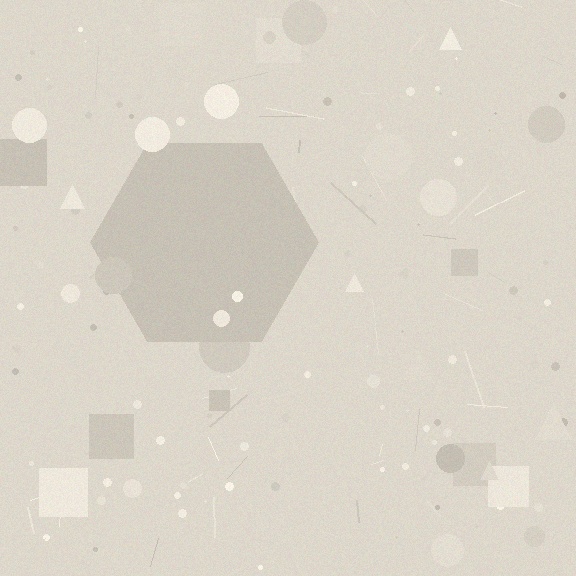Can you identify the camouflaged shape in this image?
The camouflaged shape is a hexagon.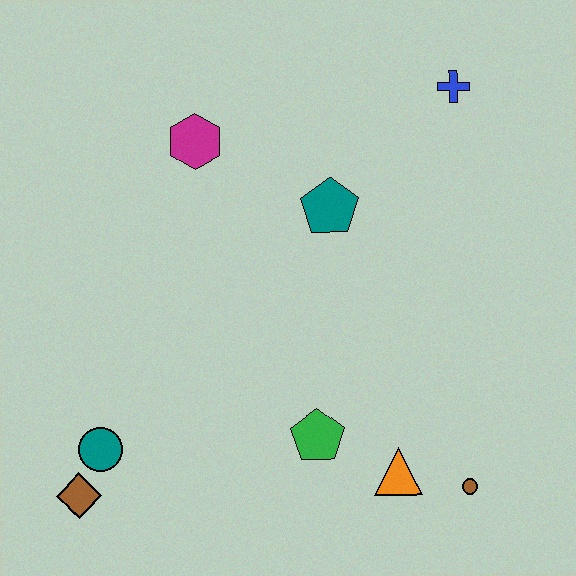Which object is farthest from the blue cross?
The brown diamond is farthest from the blue cross.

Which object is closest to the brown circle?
The orange triangle is closest to the brown circle.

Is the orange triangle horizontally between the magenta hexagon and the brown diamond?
No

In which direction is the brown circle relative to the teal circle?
The brown circle is to the right of the teal circle.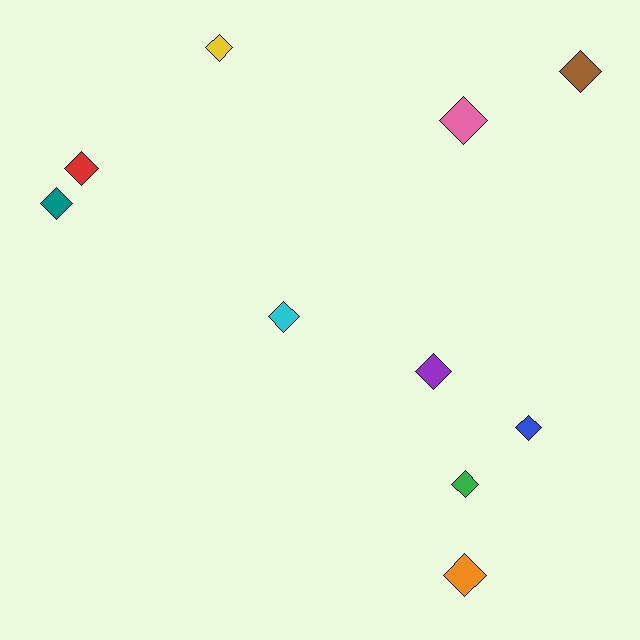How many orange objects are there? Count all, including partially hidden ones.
There is 1 orange object.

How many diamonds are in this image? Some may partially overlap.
There are 10 diamonds.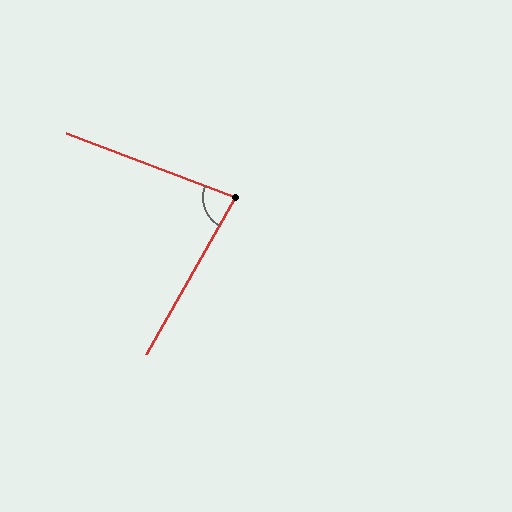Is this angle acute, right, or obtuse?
It is acute.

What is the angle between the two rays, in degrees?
Approximately 81 degrees.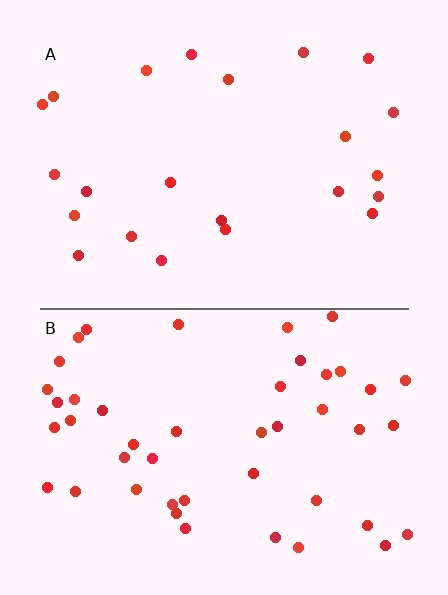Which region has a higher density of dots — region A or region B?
B (the bottom).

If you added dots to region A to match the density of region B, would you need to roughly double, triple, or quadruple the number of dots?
Approximately double.